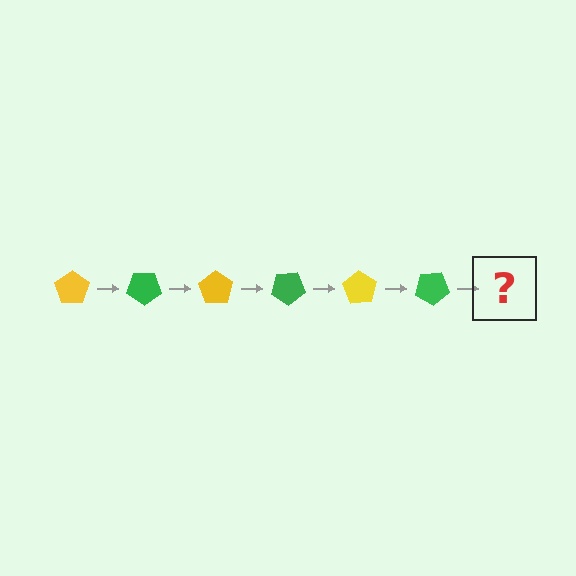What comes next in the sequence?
The next element should be a yellow pentagon, rotated 210 degrees from the start.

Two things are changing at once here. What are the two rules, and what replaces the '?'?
The two rules are that it rotates 35 degrees each step and the color cycles through yellow and green. The '?' should be a yellow pentagon, rotated 210 degrees from the start.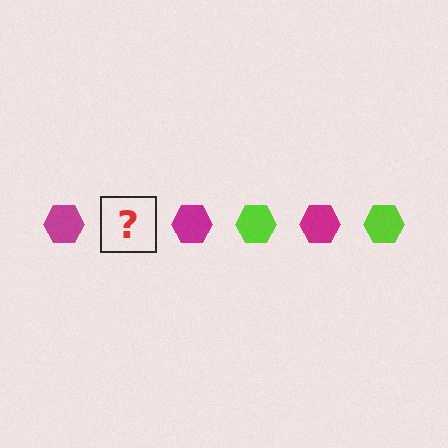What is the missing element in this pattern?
The missing element is a lime hexagon.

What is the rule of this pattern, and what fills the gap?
The rule is that the pattern cycles through magenta, lime hexagons. The gap should be filled with a lime hexagon.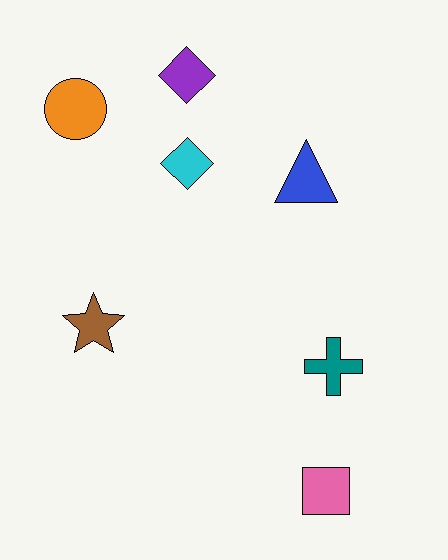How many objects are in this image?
There are 7 objects.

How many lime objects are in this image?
There are no lime objects.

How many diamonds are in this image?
There are 2 diamonds.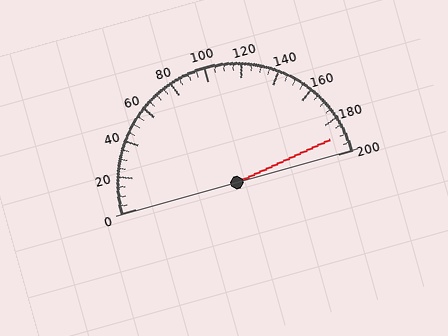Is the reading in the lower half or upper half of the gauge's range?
The reading is in the upper half of the range (0 to 200).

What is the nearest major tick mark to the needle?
The nearest major tick mark is 200.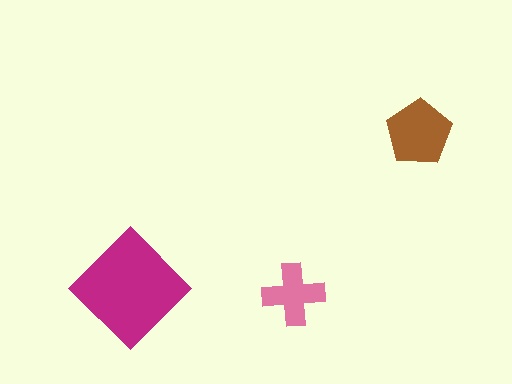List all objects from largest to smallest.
The magenta diamond, the brown pentagon, the pink cross.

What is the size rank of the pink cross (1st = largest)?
3rd.